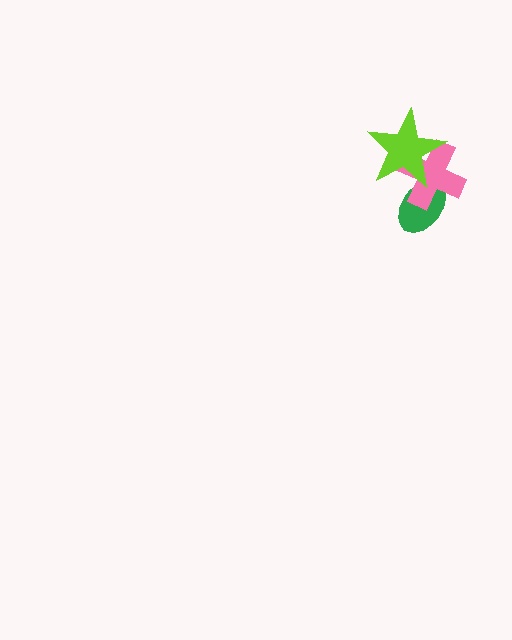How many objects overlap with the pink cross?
2 objects overlap with the pink cross.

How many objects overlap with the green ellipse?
2 objects overlap with the green ellipse.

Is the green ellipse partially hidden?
Yes, it is partially covered by another shape.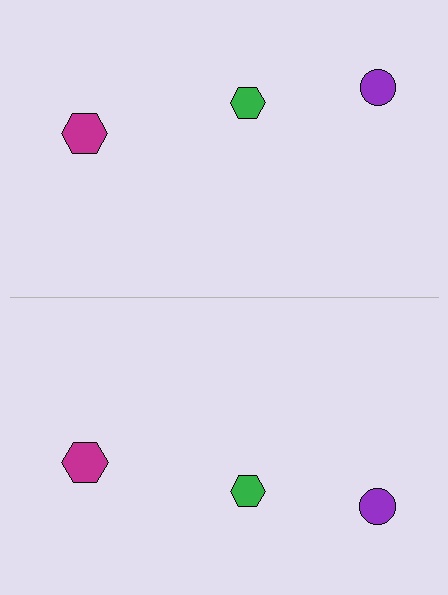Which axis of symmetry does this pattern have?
The pattern has a horizontal axis of symmetry running through the center of the image.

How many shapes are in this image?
There are 6 shapes in this image.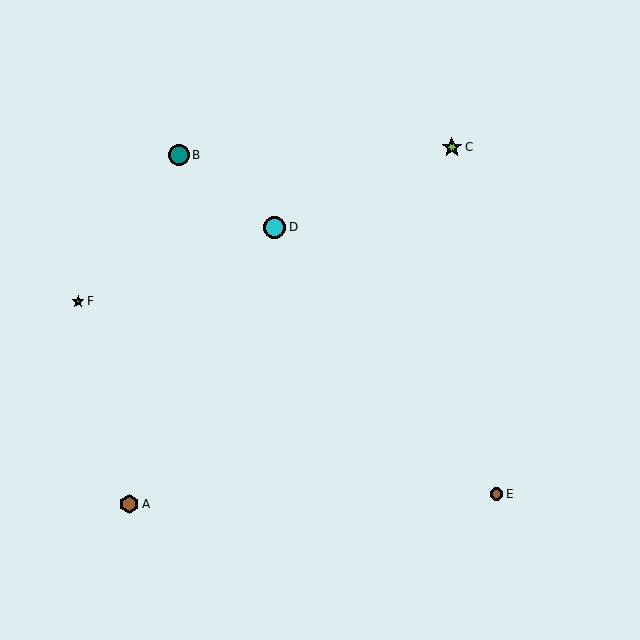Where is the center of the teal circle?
The center of the teal circle is at (179, 155).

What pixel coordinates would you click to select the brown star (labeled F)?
Click at (78, 302) to select the brown star F.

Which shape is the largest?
The cyan circle (labeled D) is the largest.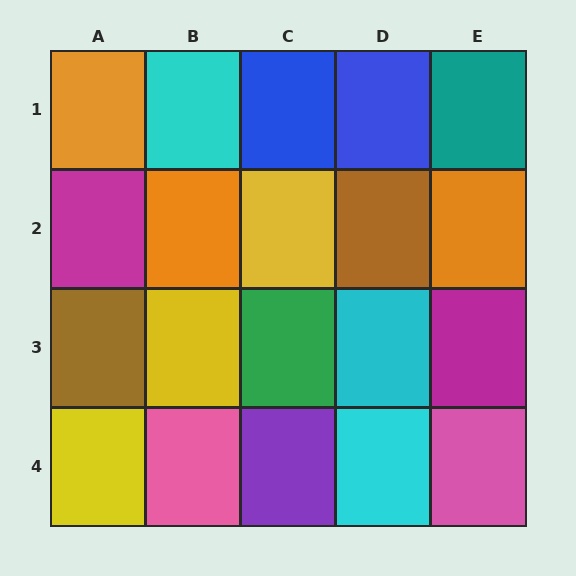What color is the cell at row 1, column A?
Orange.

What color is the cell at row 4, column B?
Pink.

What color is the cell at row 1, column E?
Teal.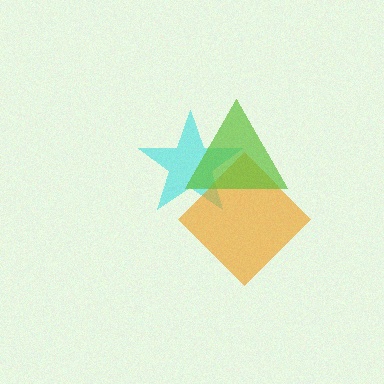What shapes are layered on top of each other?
The layered shapes are: a cyan star, an orange diamond, a lime triangle.